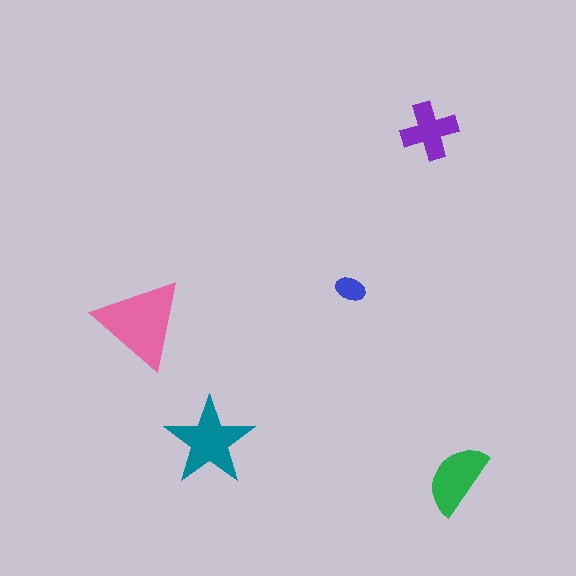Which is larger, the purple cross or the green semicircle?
The green semicircle.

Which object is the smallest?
The blue ellipse.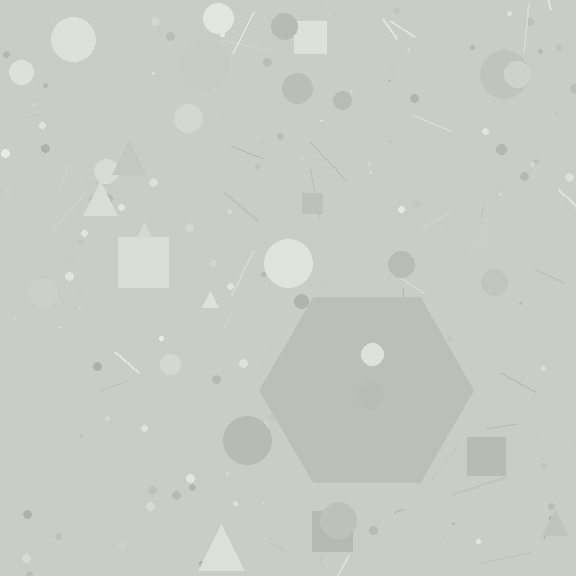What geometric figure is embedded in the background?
A hexagon is embedded in the background.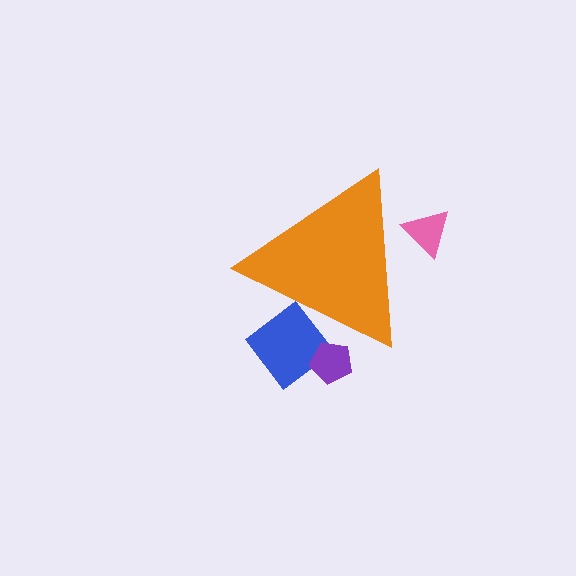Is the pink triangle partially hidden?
Yes, the pink triangle is partially hidden behind the orange triangle.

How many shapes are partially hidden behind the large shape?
3 shapes are partially hidden.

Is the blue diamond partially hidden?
Yes, the blue diamond is partially hidden behind the orange triangle.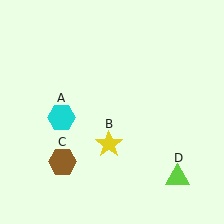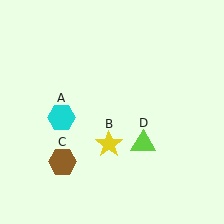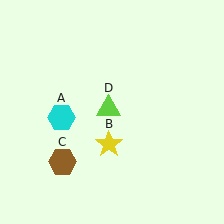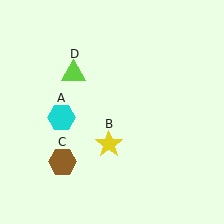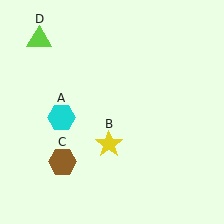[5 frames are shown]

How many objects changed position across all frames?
1 object changed position: lime triangle (object D).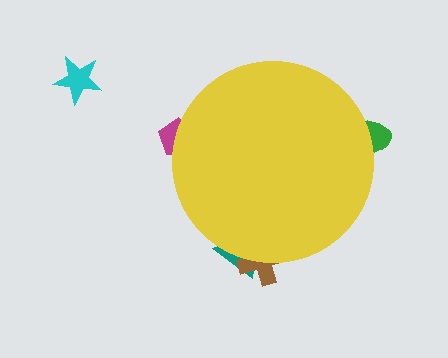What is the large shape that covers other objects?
A yellow circle.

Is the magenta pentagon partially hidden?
Yes, the magenta pentagon is partially hidden behind the yellow circle.